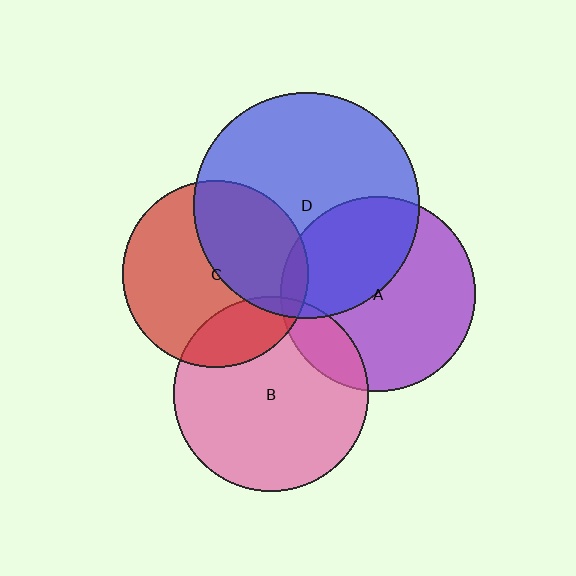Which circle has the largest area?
Circle D (blue).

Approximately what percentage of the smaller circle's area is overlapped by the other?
Approximately 40%.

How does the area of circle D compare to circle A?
Approximately 1.3 times.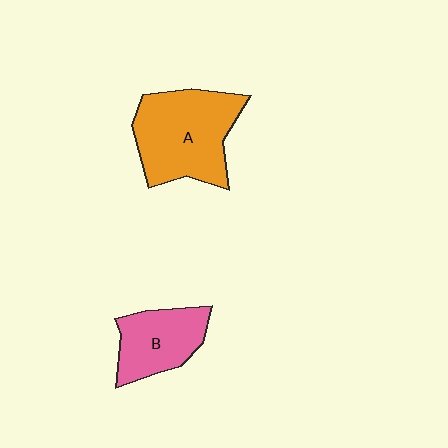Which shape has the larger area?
Shape A (orange).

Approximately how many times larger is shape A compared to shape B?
Approximately 1.6 times.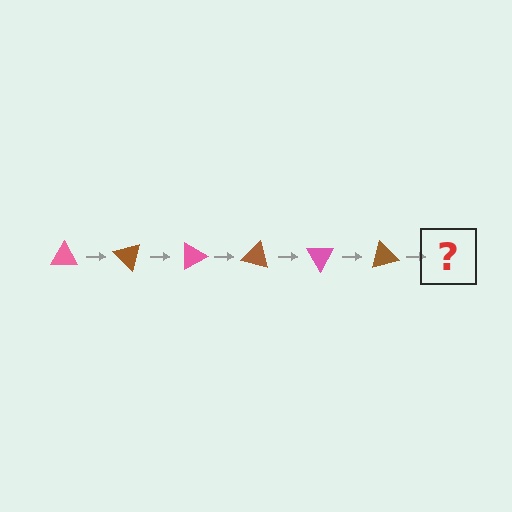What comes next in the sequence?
The next element should be a pink triangle, rotated 270 degrees from the start.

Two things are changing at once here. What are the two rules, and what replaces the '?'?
The two rules are that it rotates 45 degrees each step and the color cycles through pink and brown. The '?' should be a pink triangle, rotated 270 degrees from the start.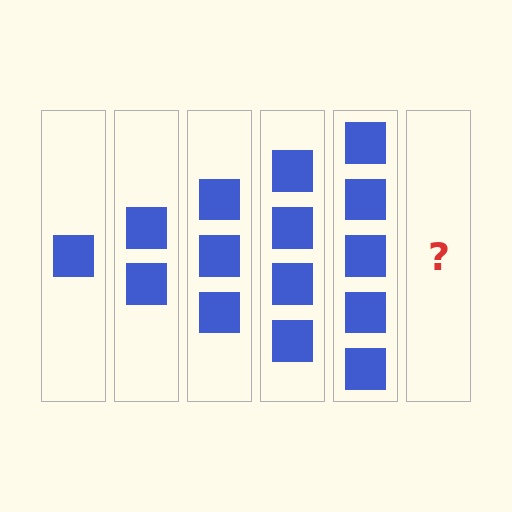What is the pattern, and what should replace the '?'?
The pattern is that each step adds one more square. The '?' should be 6 squares.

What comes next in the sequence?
The next element should be 6 squares.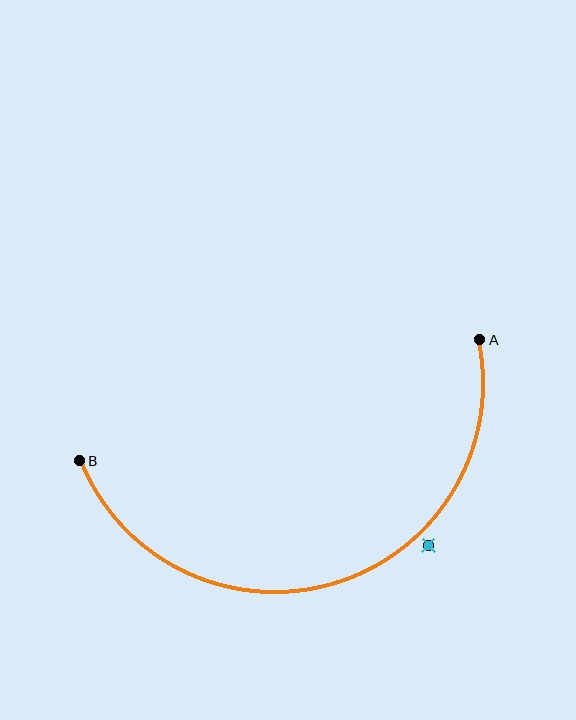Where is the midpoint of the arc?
The arc midpoint is the point on the curve farthest from the straight line joining A and B. It sits below that line.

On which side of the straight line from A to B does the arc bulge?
The arc bulges below the straight line connecting A and B.